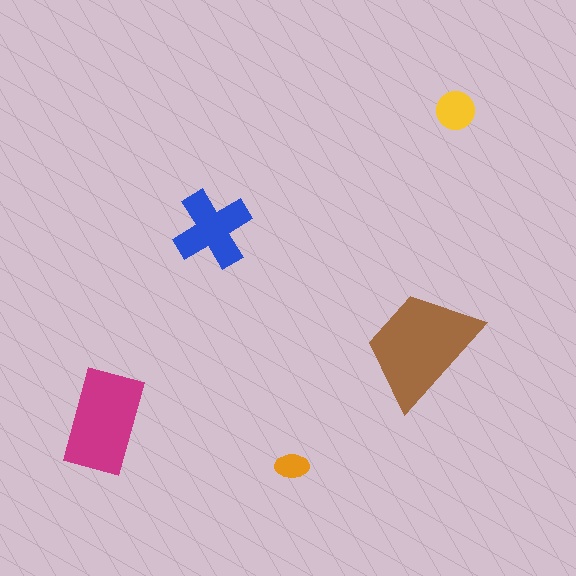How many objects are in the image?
There are 5 objects in the image.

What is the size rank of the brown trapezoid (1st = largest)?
1st.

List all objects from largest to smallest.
The brown trapezoid, the magenta rectangle, the blue cross, the yellow circle, the orange ellipse.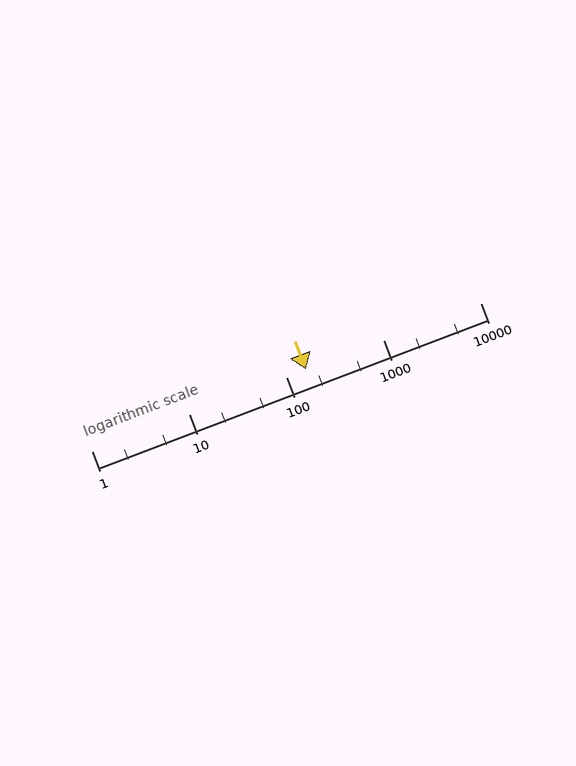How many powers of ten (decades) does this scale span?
The scale spans 4 decades, from 1 to 10000.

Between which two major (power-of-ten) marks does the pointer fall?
The pointer is between 100 and 1000.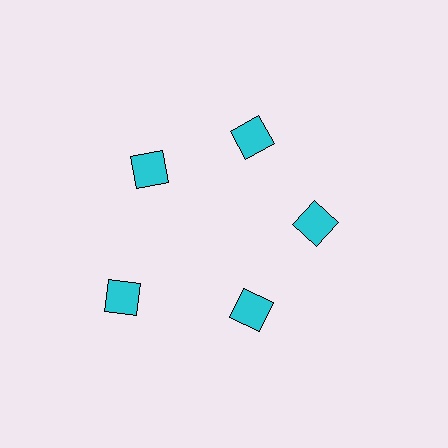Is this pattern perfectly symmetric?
No. The 5 cyan diamonds are arranged in a ring, but one element near the 8 o'clock position is pushed outward from the center, breaking the 5-fold rotational symmetry.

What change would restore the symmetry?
The symmetry would be restored by moving it inward, back onto the ring so that all 5 diamonds sit at equal angles and equal distance from the center.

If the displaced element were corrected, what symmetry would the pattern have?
It would have 5-fold rotational symmetry — the pattern would map onto itself every 72 degrees.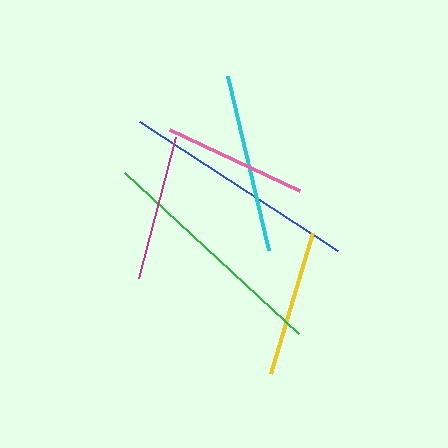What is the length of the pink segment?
The pink segment is approximately 144 pixels long.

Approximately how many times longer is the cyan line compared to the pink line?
The cyan line is approximately 1.2 times the length of the pink line.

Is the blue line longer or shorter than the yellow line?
The blue line is longer than the yellow line.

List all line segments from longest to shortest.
From longest to shortest: green, blue, cyan, yellow, magenta, pink.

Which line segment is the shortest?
The pink line is the shortest at approximately 144 pixels.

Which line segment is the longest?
The green line is the longest at approximately 237 pixels.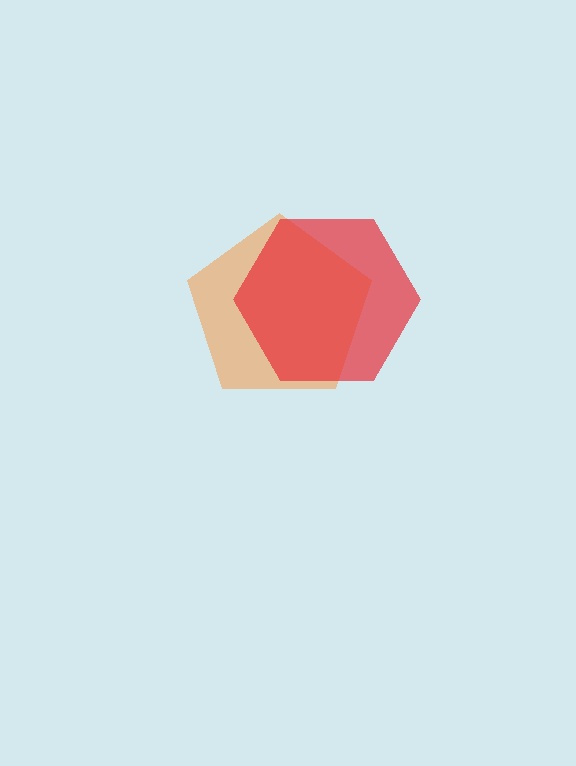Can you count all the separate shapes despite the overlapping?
Yes, there are 2 separate shapes.